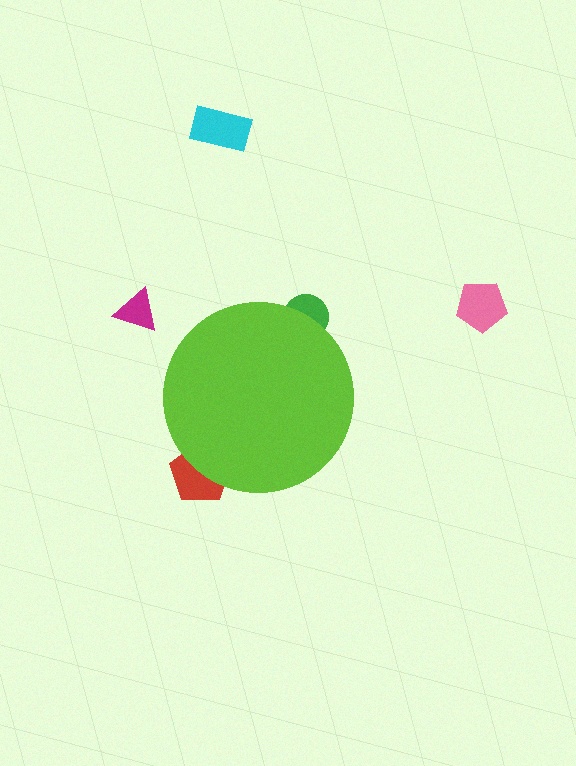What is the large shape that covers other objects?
A lime circle.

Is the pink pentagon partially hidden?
No, the pink pentagon is fully visible.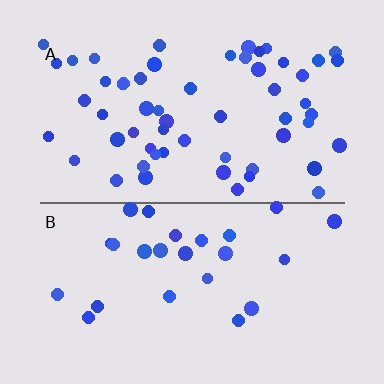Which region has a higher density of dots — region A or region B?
A (the top).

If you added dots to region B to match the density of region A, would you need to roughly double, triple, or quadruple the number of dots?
Approximately double.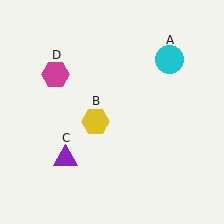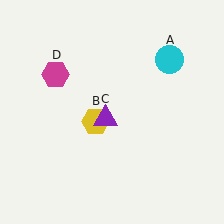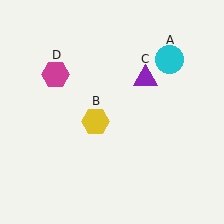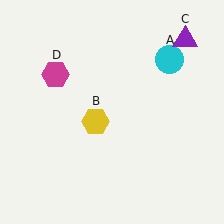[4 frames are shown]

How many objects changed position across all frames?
1 object changed position: purple triangle (object C).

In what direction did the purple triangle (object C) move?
The purple triangle (object C) moved up and to the right.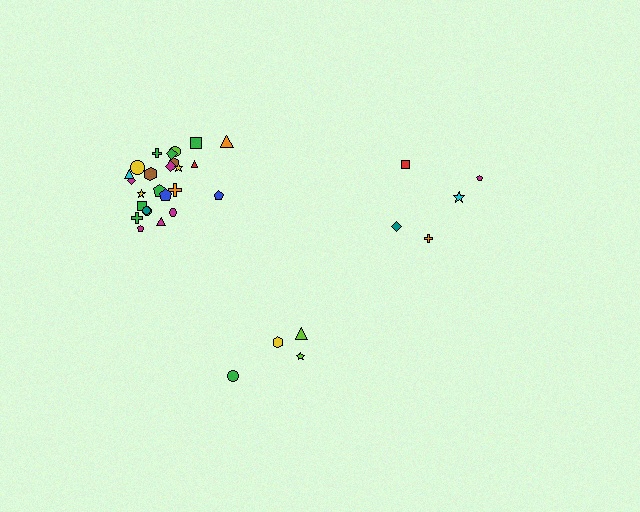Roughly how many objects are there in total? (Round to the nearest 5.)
Roughly 35 objects in total.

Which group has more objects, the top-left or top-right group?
The top-left group.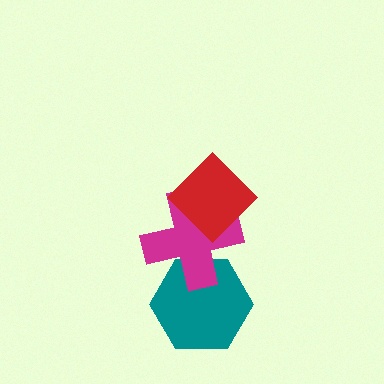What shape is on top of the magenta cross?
The red diamond is on top of the magenta cross.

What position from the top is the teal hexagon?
The teal hexagon is 3rd from the top.